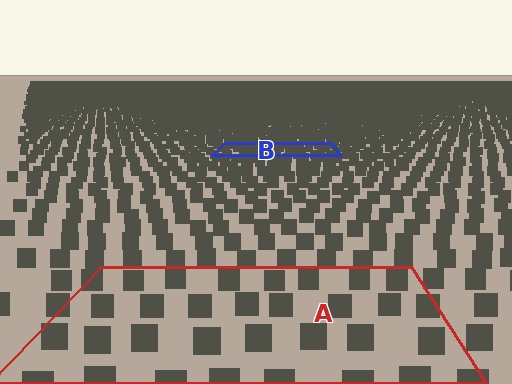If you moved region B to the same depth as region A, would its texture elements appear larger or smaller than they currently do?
They would appear larger. At a closer depth, the same texture elements are projected at a bigger on-screen size.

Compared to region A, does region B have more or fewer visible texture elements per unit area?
Region B has more texture elements per unit area — they are packed more densely because it is farther away.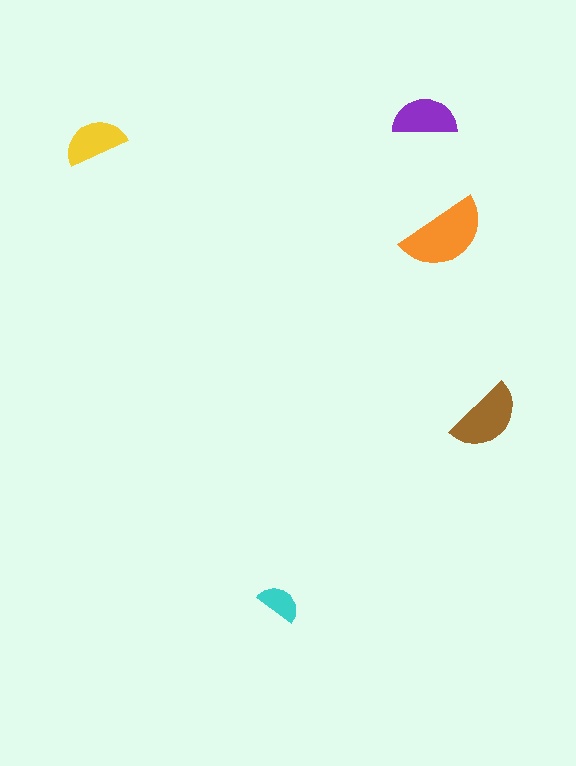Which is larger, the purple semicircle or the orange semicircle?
The orange one.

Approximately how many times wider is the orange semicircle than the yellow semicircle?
About 1.5 times wider.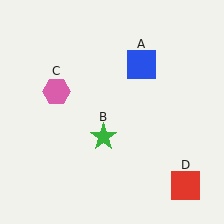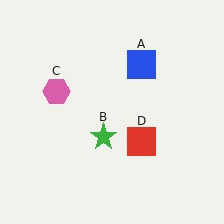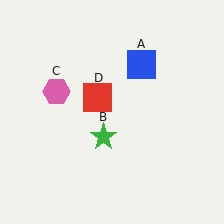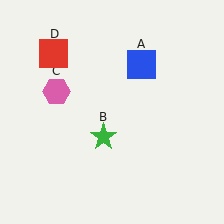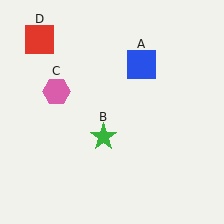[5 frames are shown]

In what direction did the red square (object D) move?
The red square (object D) moved up and to the left.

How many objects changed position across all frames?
1 object changed position: red square (object D).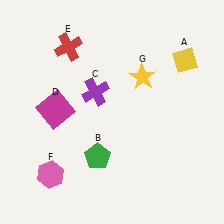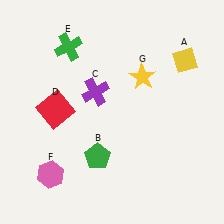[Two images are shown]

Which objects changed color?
D changed from magenta to red. E changed from red to green.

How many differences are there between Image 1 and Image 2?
There are 2 differences between the two images.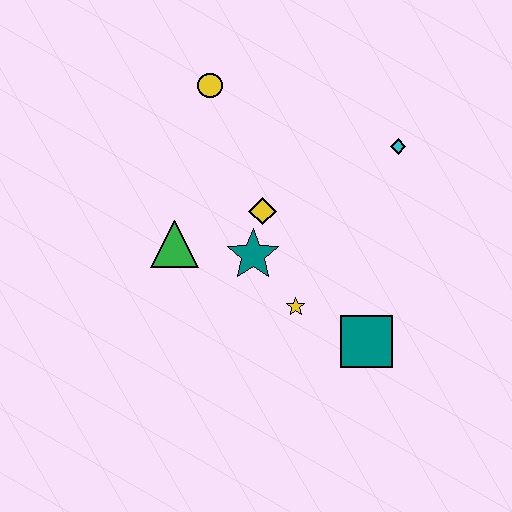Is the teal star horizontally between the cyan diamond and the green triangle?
Yes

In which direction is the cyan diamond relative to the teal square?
The cyan diamond is above the teal square.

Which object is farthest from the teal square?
The yellow circle is farthest from the teal square.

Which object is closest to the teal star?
The yellow diamond is closest to the teal star.